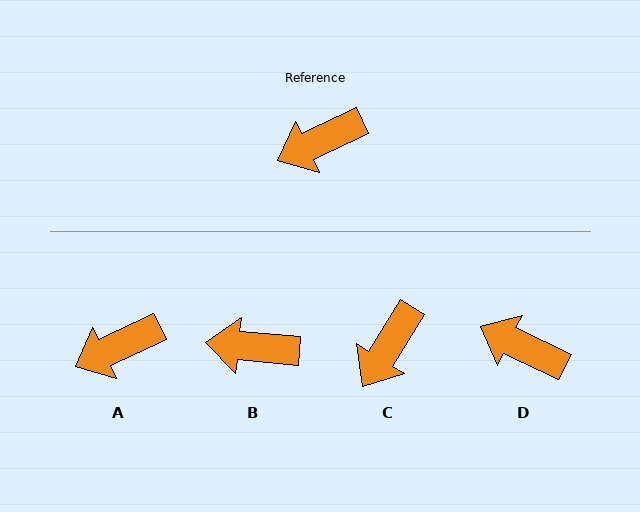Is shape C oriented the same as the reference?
No, it is off by about 33 degrees.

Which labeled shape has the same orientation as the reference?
A.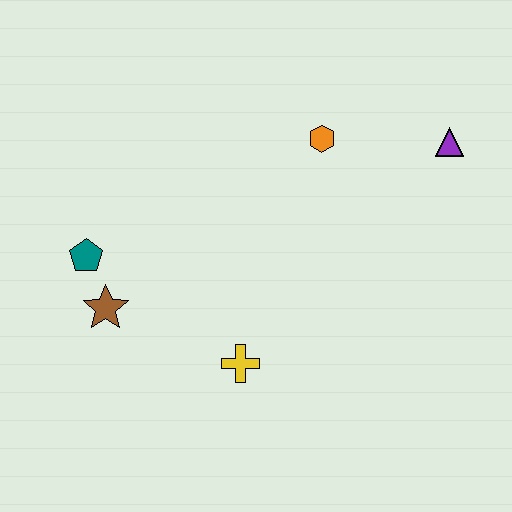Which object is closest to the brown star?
The teal pentagon is closest to the brown star.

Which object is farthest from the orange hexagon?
The brown star is farthest from the orange hexagon.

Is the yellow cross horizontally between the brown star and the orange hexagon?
Yes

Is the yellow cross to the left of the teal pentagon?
No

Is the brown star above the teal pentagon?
No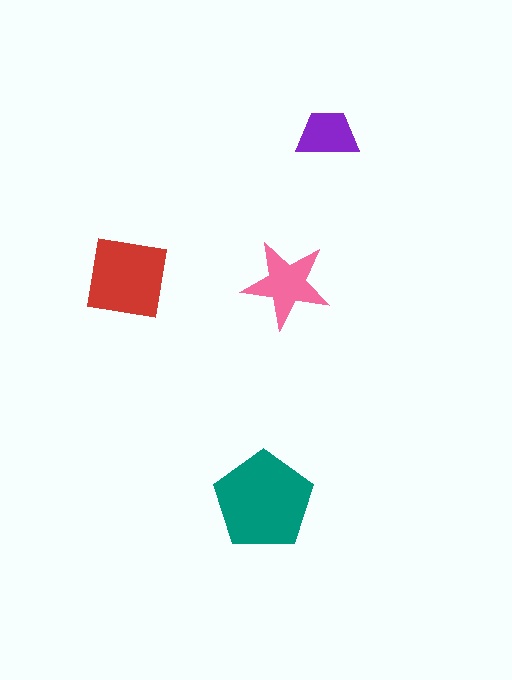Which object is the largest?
The teal pentagon.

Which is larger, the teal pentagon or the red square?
The teal pentagon.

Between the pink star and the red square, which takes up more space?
The red square.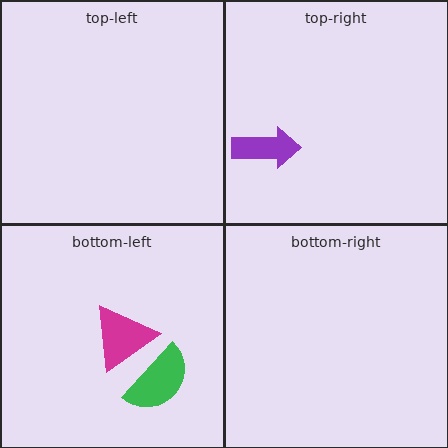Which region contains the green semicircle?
The bottom-left region.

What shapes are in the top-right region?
The purple arrow.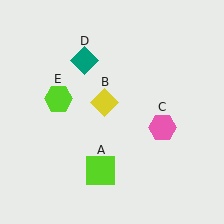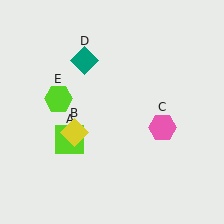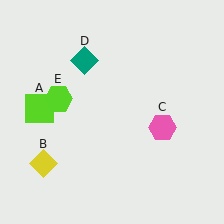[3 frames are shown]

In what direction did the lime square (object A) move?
The lime square (object A) moved up and to the left.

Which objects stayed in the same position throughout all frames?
Pink hexagon (object C) and teal diamond (object D) and lime hexagon (object E) remained stationary.